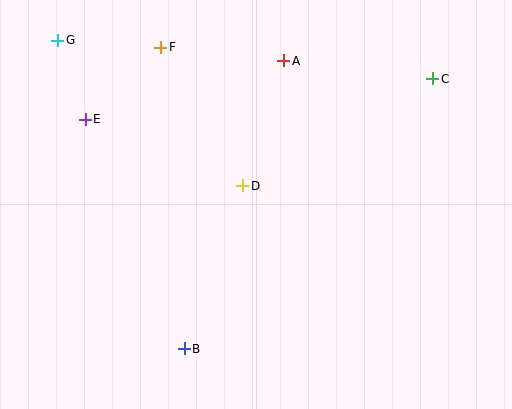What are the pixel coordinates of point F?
Point F is at (161, 47).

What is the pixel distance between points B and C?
The distance between B and C is 367 pixels.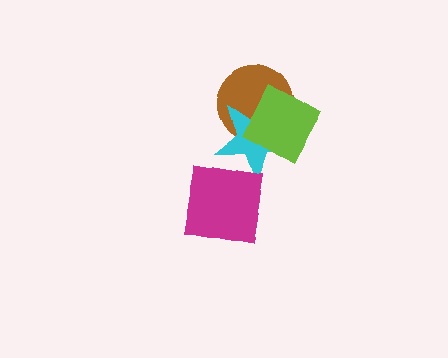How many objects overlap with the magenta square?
1 object overlaps with the magenta square.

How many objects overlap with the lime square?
2 objects overlap with the lime square.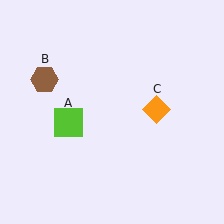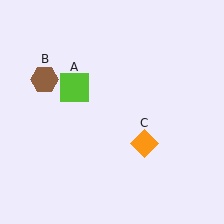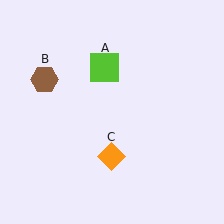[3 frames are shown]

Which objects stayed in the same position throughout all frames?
Brown hexagon (object B) remained stationary.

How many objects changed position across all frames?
2 objects changed position: lime square (object A), orange diamond (object C).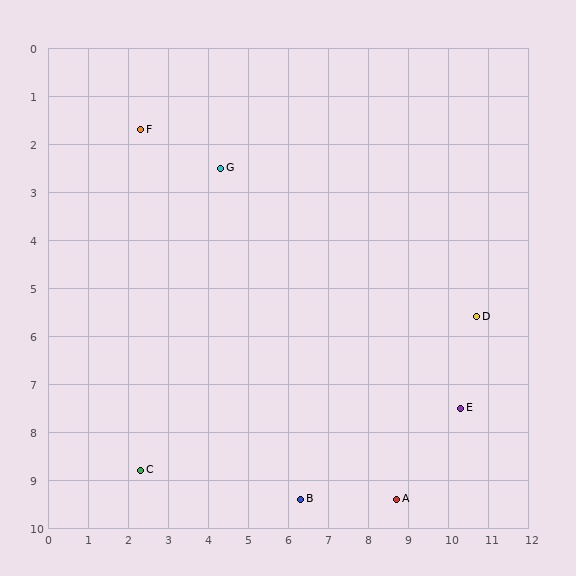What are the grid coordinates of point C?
Point C is at approximately (2.3, 8.8).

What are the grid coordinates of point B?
Point B is at approximately (6.3, 9.4).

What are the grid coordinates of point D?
Point D is at approximately (10.7, 5.6).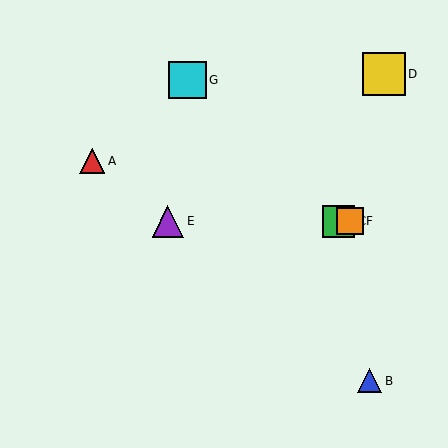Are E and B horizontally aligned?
No, E is at y≈221 and B is at y≈381.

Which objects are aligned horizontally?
Objects C, E, F are aligned horizontally.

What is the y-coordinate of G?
Object G is at y≈80.